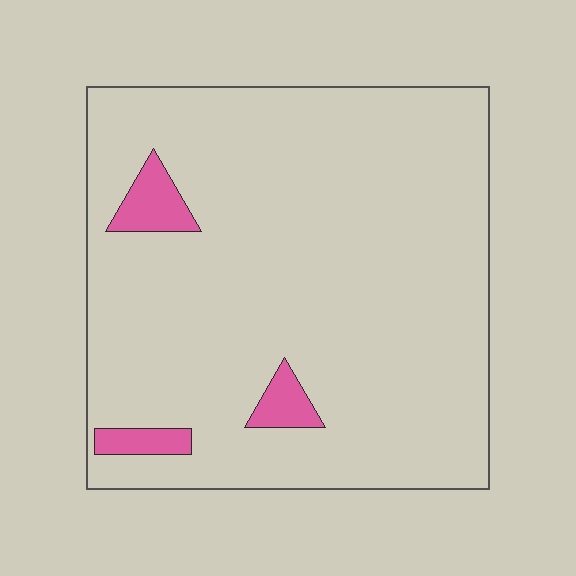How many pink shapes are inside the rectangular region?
3.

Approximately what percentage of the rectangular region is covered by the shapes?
Approximately 5%.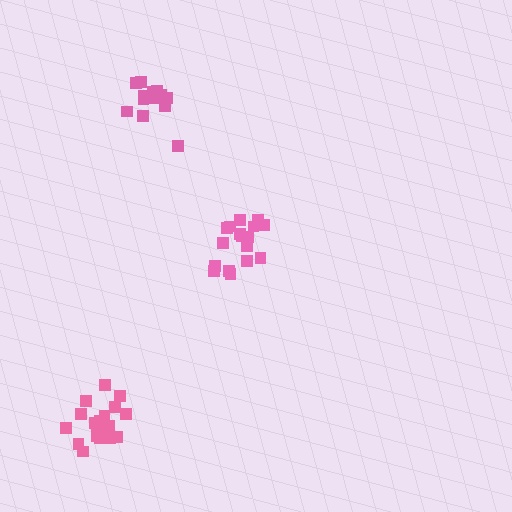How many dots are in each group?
Group 1: 17 dots, Group 2: 14 dots, Group 3: 20 dots (51 total).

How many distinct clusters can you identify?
There are 3 distinct clusters.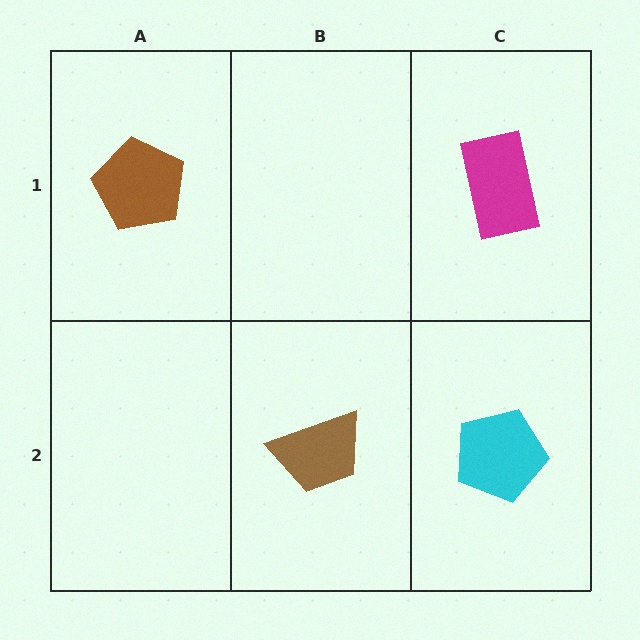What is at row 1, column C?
A magenta rectangle.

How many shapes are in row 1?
2 shapes.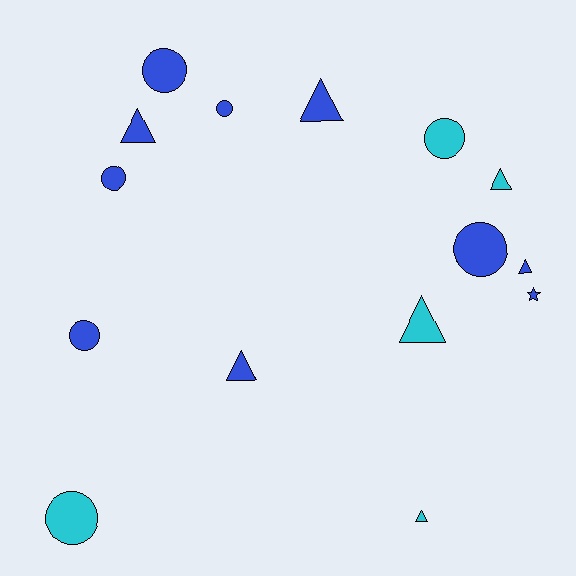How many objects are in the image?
There are 15 objects.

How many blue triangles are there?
There are 4 blue triangles.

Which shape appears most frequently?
Circle, with 7 objects.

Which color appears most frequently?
Blue, with 10 objects.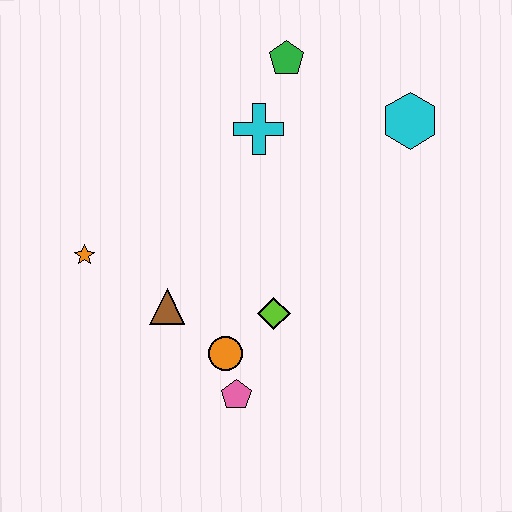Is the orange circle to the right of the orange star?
Yes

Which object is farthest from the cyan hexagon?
The orange star is farthest from the cyan hexagon.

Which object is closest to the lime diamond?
The orange circle is closest to the lime diamond.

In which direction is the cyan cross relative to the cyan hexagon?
The cyan cross is to the left of the cyan hexagon.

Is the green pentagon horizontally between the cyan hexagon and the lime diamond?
Yes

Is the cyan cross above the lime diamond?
Yes